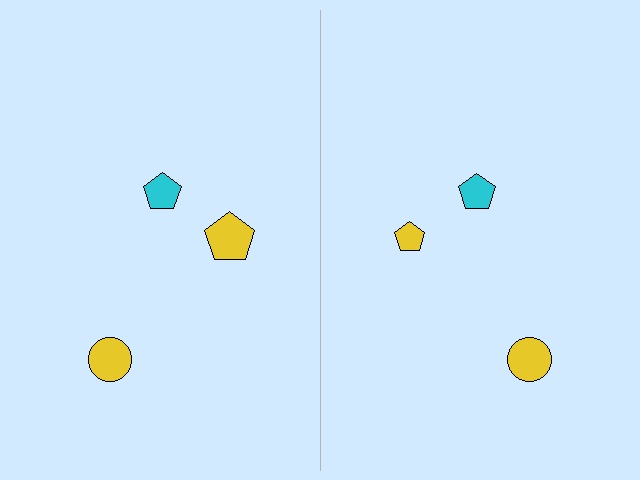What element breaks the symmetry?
The yellow pentagon on the right side has a different size than its mirror counterpart.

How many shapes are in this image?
There are 6 shapes in this image.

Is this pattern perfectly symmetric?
No, the pattern is not perfectly symmetric. The yellow pentagon on the right side has a different size than its mirror counterpart.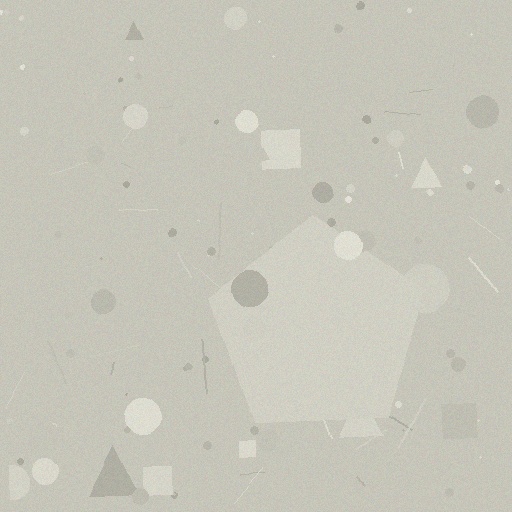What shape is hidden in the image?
A pentagon is hidden in the image.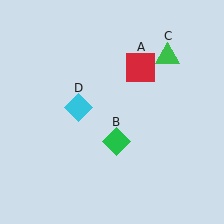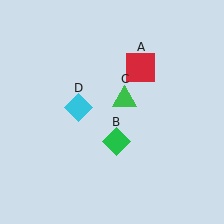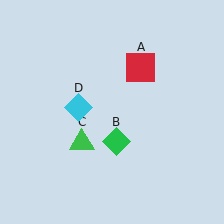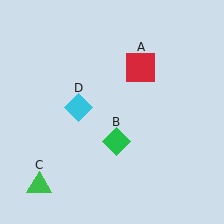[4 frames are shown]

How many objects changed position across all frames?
1 object changed position: green triangle (object C).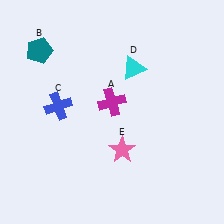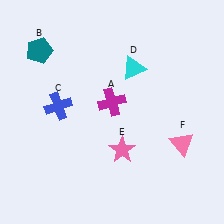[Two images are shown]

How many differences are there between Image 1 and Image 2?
There is 1 difference between the two images.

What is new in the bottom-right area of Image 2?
A pink triangle (F) was added in the bottom-right area of Image 2.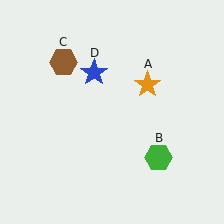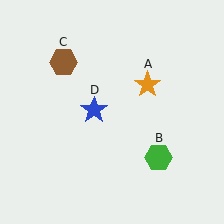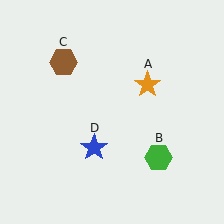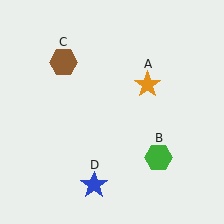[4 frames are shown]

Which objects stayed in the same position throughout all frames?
Orange star (object A) and green hexagon (object B) and brown hexagon (object C) remained stationary.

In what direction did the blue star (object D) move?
The blue star (object D) moved down.